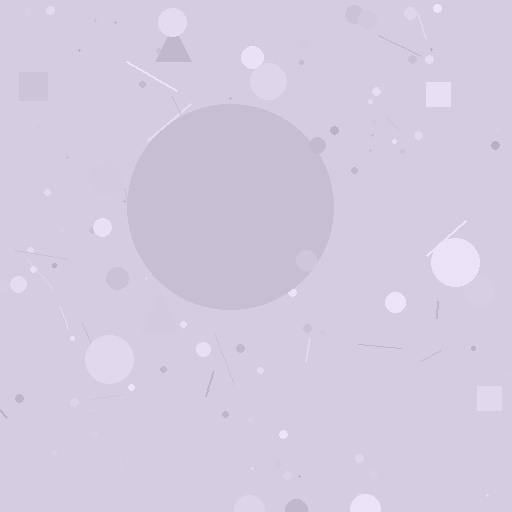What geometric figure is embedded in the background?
A circle is embedded in the background.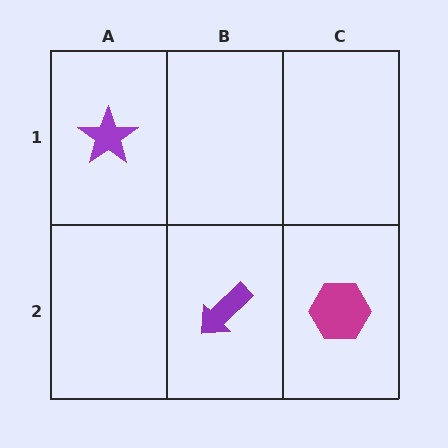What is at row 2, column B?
A purple arrow.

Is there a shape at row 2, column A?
No, that cell is empty.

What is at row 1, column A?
A purple star.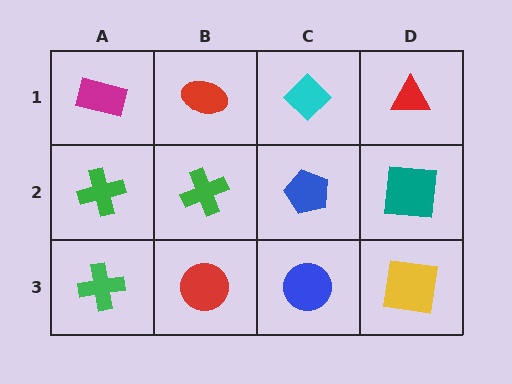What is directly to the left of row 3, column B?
A green cross.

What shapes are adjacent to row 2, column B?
A red ellipse (row 1, column B), a red circle (row 3, column B), a green cross (row 2, column A), a blue pentagon (row 2, column C).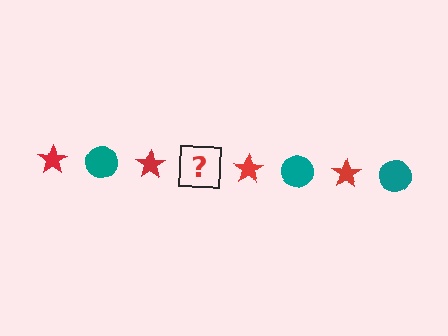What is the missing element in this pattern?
The missing element is a teal circle.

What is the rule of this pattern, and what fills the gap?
The rule is that the pattern alternates between red star and teal circle. The gap should be filled with a teal circle.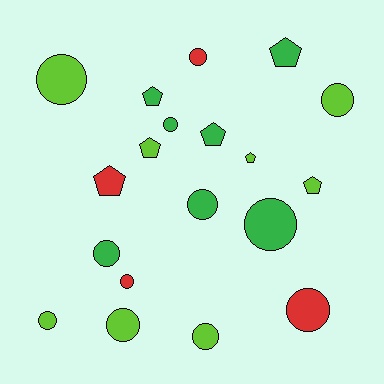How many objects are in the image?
There are 19 objects.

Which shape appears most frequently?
Circle, with 12 objects.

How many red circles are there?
There are 3 red circles.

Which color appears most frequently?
Lime, with 8 objects.